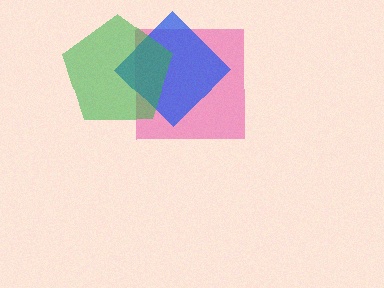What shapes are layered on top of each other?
The layered shapes are: a pink square, a blue diamond, a green pentagon.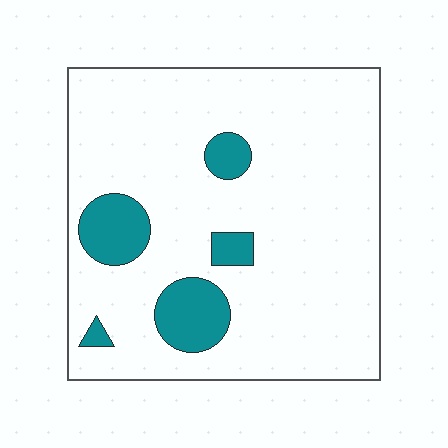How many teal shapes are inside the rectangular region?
5.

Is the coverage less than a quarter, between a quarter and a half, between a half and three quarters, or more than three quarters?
Less than a quarter.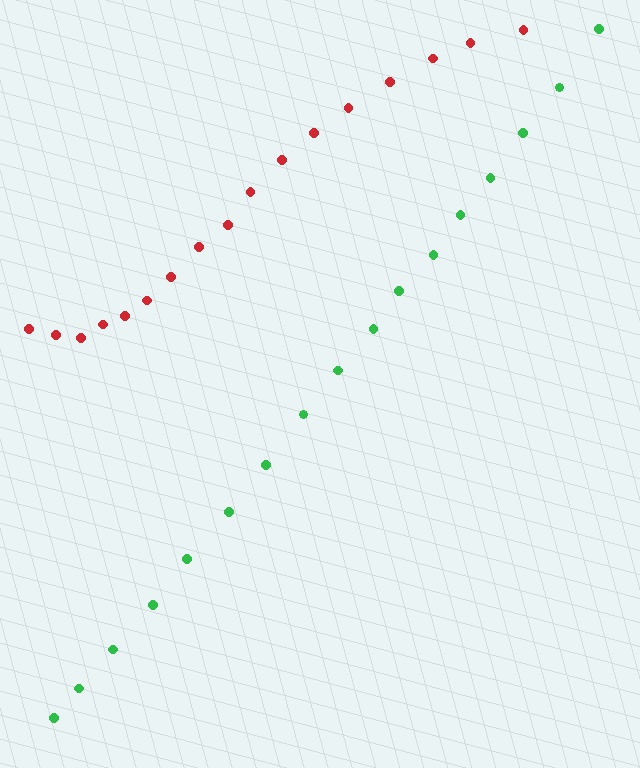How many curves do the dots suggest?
There are 2 distinct paths.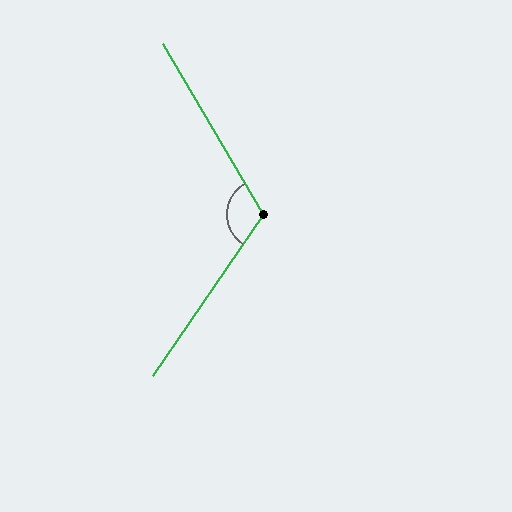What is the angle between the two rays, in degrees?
Approximately 115 degrees.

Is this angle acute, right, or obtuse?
It is obtuse.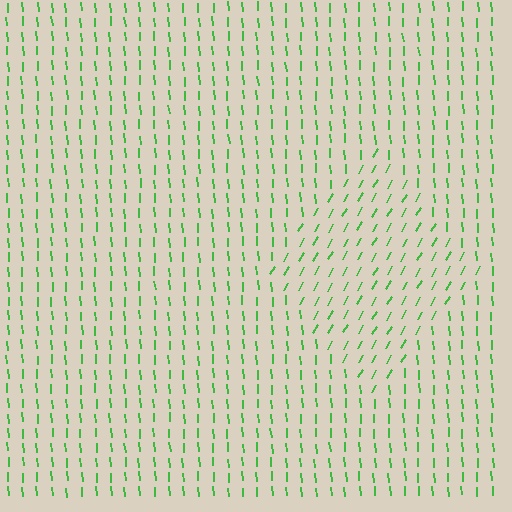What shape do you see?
I see a diamond.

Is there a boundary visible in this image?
Yes, there is a texture boundary formed by a change in line orientation.